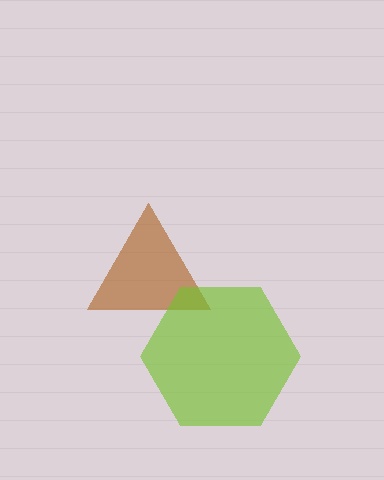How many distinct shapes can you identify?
There are 2 distinct shapes: a brown triangle, a lime hexagon.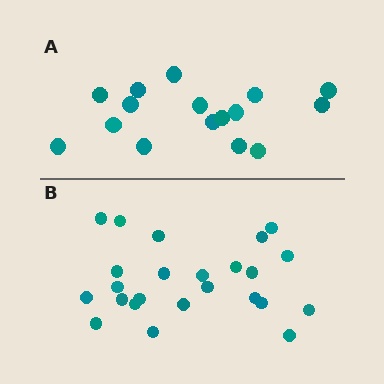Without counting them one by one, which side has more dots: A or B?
Region B (the bottom region) has more dots.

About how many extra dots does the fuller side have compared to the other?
Region B has roughly 8 or so more dots than region A.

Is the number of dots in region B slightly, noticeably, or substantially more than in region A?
Region B has substantially more. The ratio is roughly 1.5 to 1.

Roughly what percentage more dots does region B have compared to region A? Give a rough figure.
About 50% more.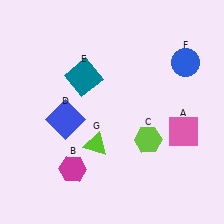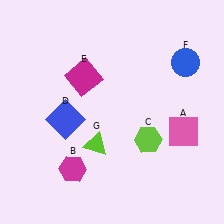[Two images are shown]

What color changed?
The square (E) changed from teal in Image 1 to magenta in Image 2.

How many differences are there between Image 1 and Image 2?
There is 1 difference between the two images.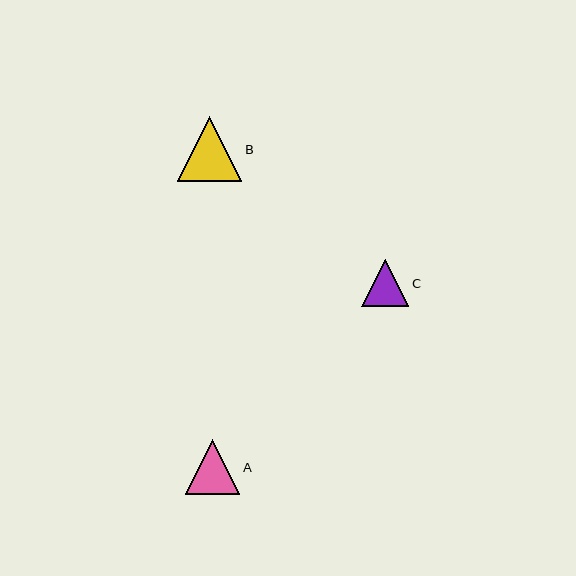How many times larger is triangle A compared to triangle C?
Triangle A is approximately 1.2 times the size of triangle C.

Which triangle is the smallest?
Triangle C is the smallest with a size of approximately 47 pixels.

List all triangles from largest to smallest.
From largest to smallest: B, A, C.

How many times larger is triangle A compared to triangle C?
Triangle A is approximately 1.2 times the size of triangle C.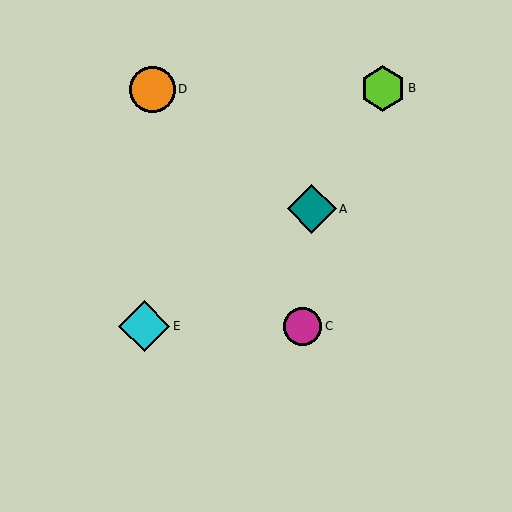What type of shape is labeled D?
Shape D is an orange circle.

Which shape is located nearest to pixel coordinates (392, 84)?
The lime hexagon (labeled B) at (383, 88) is nearest to that location.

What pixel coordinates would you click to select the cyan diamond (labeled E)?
Click at (144, 326) to select the cyan diamond E.